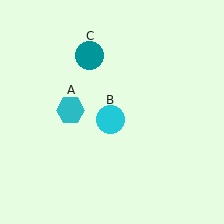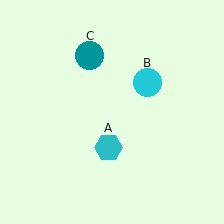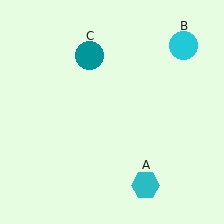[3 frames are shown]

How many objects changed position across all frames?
2 objects changed position: cyan hexagon (object A), cyan circle (object B).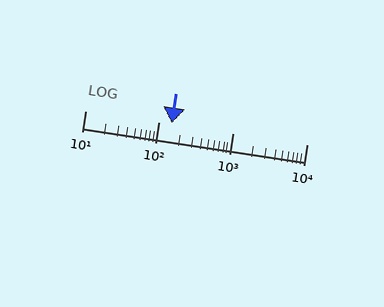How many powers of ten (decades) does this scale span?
The scale spans 3 decades, from 10 to 10000.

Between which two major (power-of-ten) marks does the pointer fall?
The pointer is between 100 and 1000.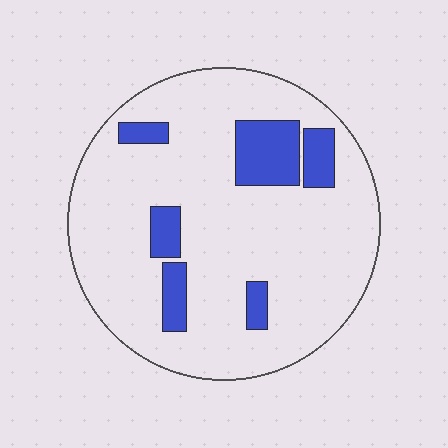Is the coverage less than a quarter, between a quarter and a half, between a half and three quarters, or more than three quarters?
Less than a quarter.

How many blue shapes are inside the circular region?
6.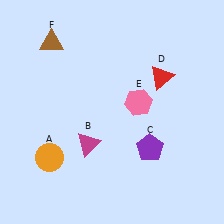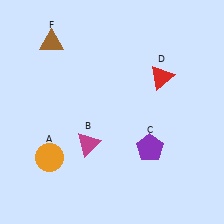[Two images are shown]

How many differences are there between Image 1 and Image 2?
There is 1 difference between the two images.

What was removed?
The pink hexagon (E) was removed in Image 2.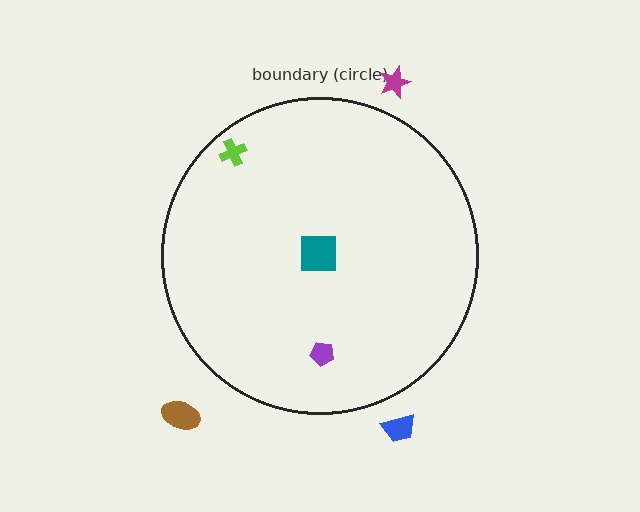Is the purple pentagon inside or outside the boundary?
Inside.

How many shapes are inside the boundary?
3 inside, 3 outside.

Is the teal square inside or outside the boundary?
Inside.